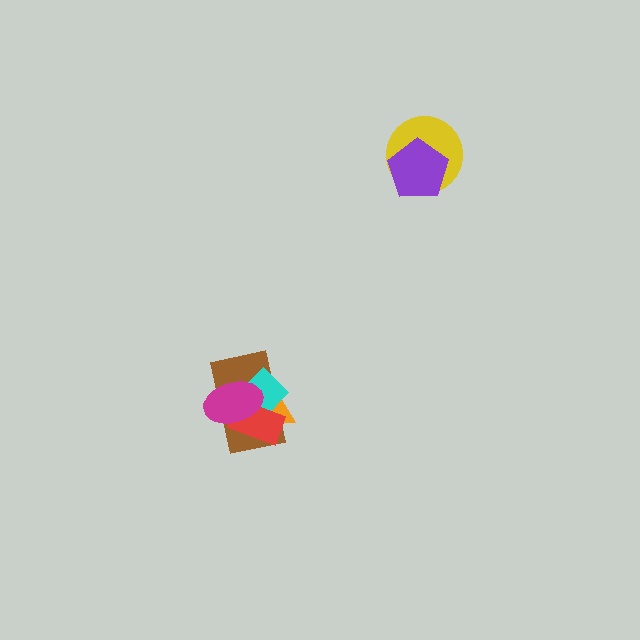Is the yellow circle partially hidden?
Yes, it is partially covered by another shape.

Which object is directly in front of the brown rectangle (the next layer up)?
The orange triangle is directly in front of the brown rectangle.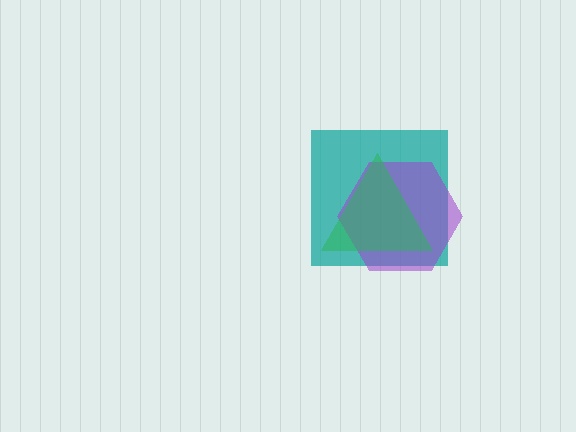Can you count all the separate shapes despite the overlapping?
Yes, there are 3 separate shapes.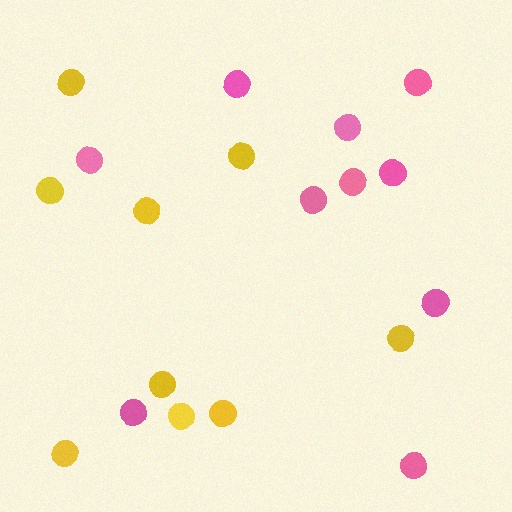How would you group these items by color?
There are 2 groups: one group of pink circles (10) and one group of yellow circles (9).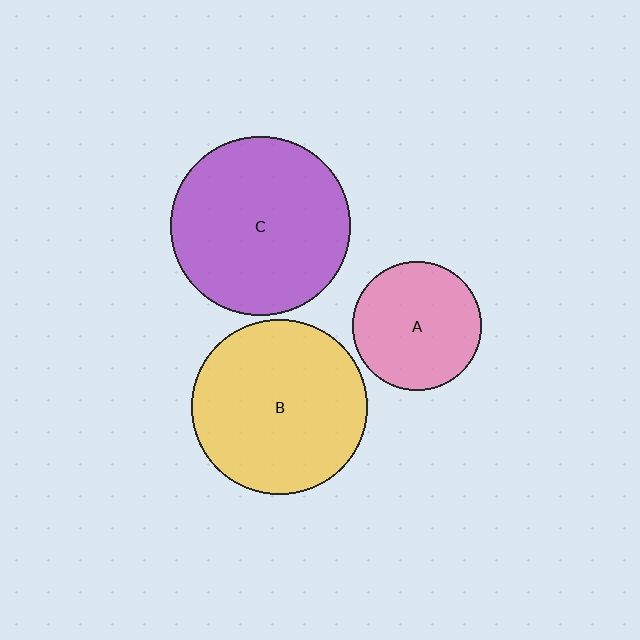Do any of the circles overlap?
No, none of the circles overlap.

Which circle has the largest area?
Circle C (purple).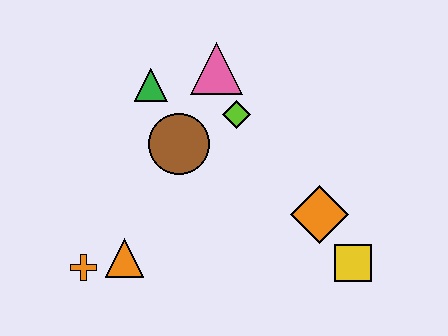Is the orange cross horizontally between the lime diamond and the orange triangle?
No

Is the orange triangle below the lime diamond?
Yes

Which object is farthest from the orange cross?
The yellow square is farthest from the orange cross.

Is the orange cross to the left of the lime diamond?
Yes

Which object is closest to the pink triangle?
The lime diamond is closest to the pink triangle.